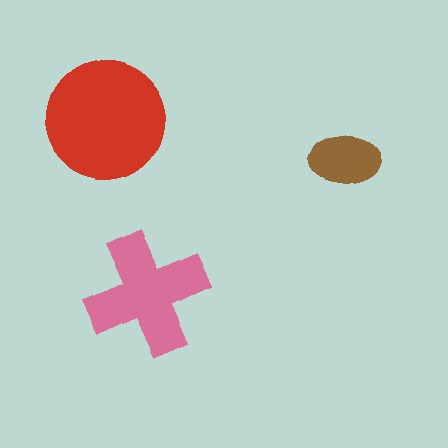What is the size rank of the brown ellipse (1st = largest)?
3rd.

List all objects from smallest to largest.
The brown ellipse, the pink cross, the red circle.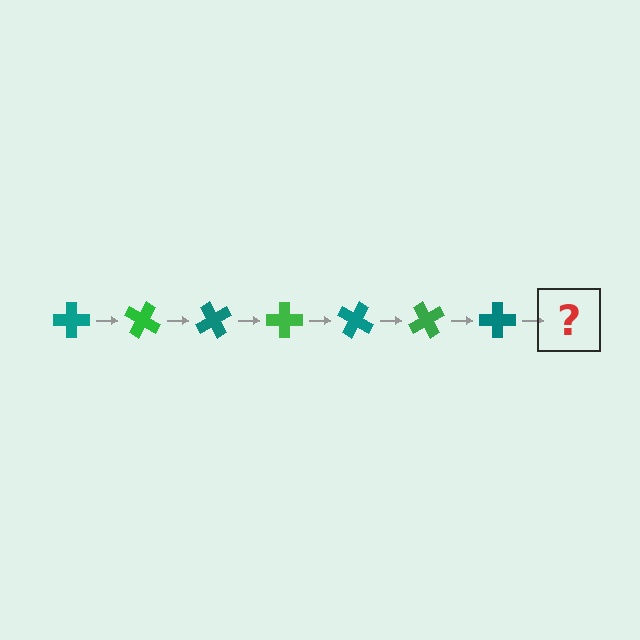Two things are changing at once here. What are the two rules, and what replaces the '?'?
The two rules are that it rotates 30 degrees each step and the color cycles through teal and green. The '?' should be a green cross, rotated 210 degrees from the start.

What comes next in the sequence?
The next element should be a green cross, rotated 210 degrees from the start.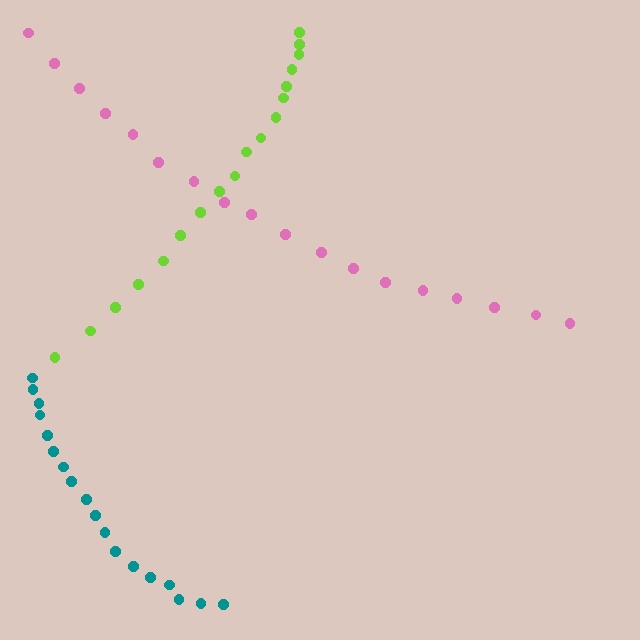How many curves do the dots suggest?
There are 3 distinct paths.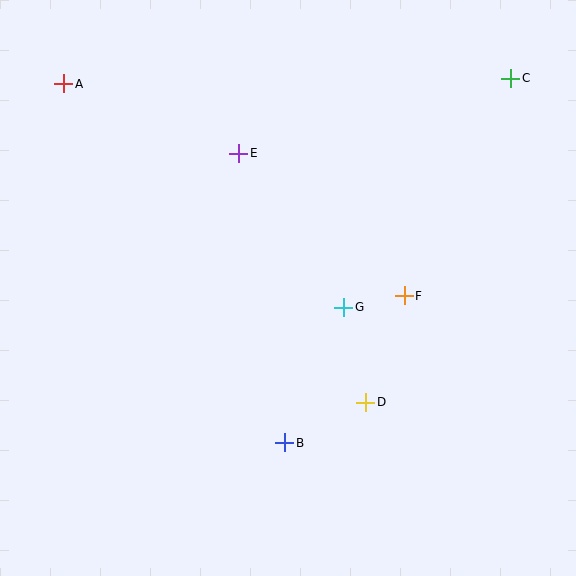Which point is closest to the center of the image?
Point G at (344, 307) is closest to the center.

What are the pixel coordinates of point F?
Point F is at (404, 296).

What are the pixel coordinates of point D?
Point D is at (366, 402).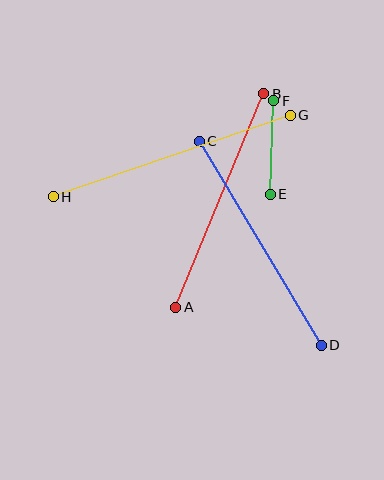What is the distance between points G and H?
The distance is approximately 251 pixels.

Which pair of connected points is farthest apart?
Points G and H are farthest apart.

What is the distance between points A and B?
The distance is approximately 231 pixels.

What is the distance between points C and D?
The distance is approximately 238 pixels.